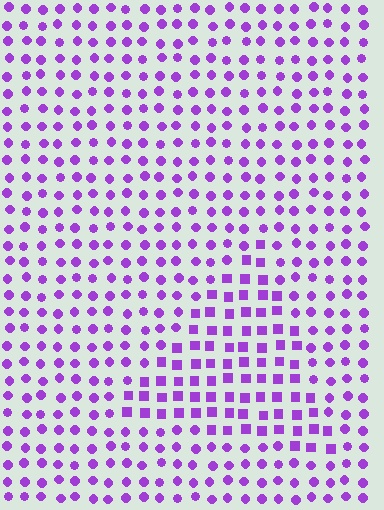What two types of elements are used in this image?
The image uses squares inside the triangle region and circles outside it.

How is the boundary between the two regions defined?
The boundary is defined by a change in element shape: squares inside vs. circles outside. All elements share the same color and spacing.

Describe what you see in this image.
The image is filled with small purple elements arranged in a uniform grid. A triangle-shaped region contains squares, while the surrounding area contains circles. The boundary is defined purely by the change in element shape.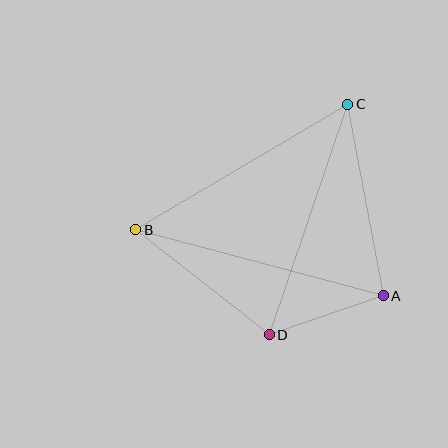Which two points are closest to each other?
Points A and D are closest to each other.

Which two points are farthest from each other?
Points A and B are farthest from each other.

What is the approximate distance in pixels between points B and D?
The distance between B and D is approximately 170 pixels.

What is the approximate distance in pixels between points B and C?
The distance between B and C is approximately 247 pixels.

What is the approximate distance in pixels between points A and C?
The distance between A and C is approximately 195 pixels.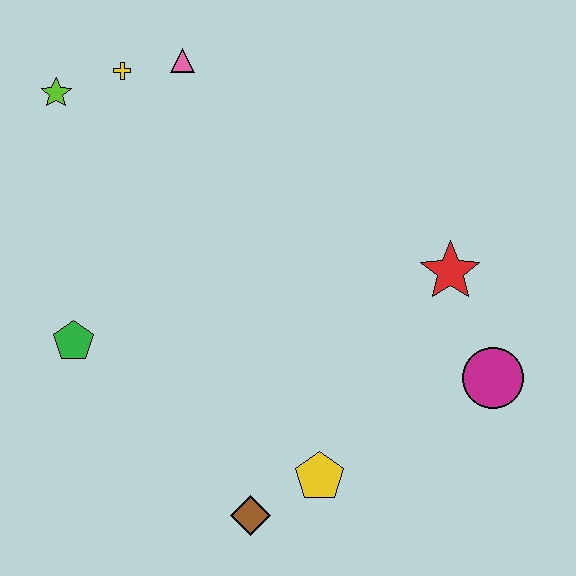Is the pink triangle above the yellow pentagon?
Yes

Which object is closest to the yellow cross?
The pink triangle is closest to the yellow cross.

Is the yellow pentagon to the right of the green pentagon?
Yes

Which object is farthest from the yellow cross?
The magenta circle is farthest from the yellow cross.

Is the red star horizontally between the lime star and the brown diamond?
No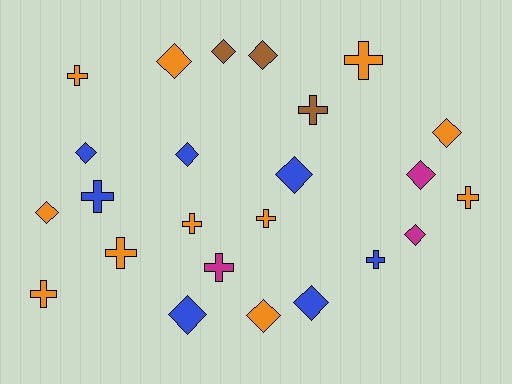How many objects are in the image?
There are 24 objects.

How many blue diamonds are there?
There are 5 blue diamonds.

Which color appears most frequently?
Orange, with 11 objects.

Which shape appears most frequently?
Diamond, with 13 objects.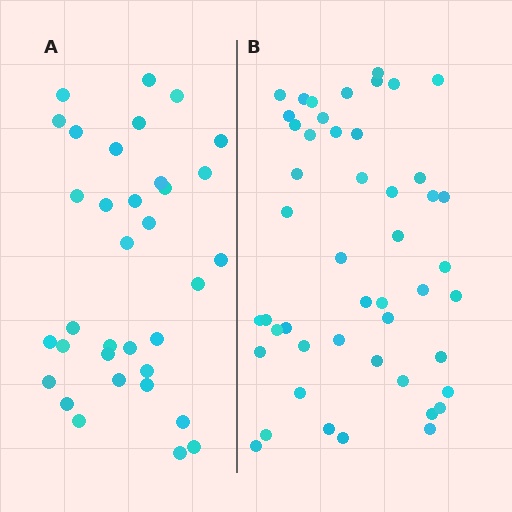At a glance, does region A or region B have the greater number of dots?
Region B (the right region) has more dots.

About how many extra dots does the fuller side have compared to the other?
Region B has approximately 15 more dots than region A.